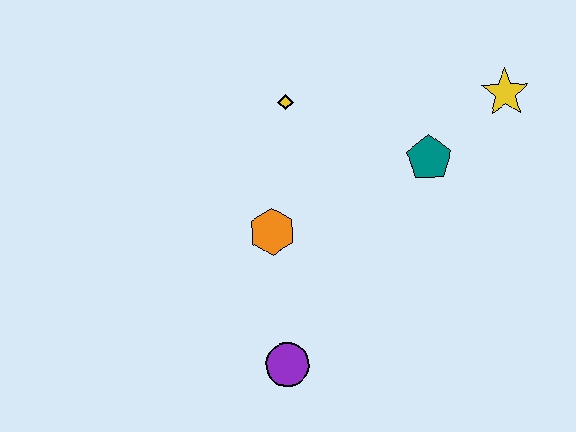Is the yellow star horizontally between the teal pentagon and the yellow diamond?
No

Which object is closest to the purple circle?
The orange hexagon is closest to the purple circle.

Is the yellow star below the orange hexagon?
No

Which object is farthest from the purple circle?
The yellow star is farthest from the purple circle.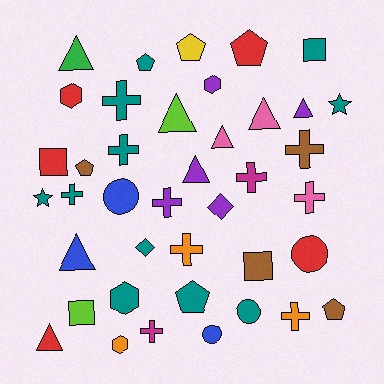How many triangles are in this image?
There are 8 triangles.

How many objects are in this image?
There are 40 objects.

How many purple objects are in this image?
There are 5 purple objects.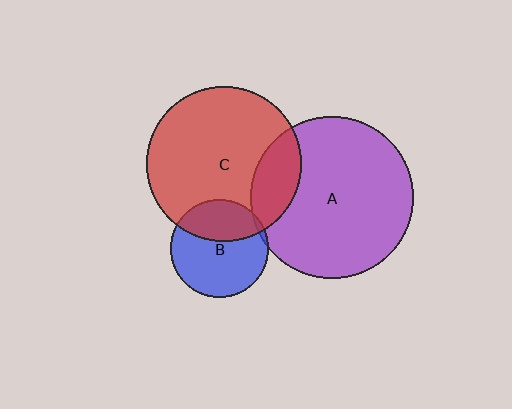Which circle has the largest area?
Circle A (purple).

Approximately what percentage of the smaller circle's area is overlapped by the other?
Approximately 20%.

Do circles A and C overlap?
Yes.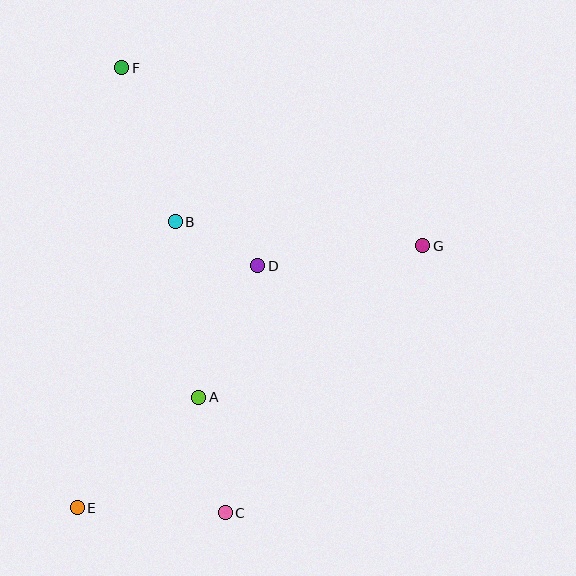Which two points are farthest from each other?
Points C and F are farthest from each other.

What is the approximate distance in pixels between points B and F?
The distance between B and F is approximately 163 pixels.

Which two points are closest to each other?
Points B and D are closest to each other.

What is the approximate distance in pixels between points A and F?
The distance between A and F is approximately 338 pixels.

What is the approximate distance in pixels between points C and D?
The distance between C and D is approximately 249 pixels.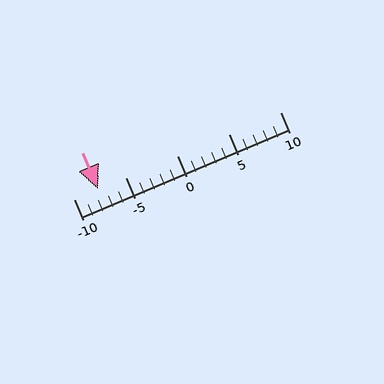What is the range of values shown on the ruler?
The ruler shows values from -10 to 10.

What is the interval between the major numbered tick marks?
The major tick marks are spaced 5 units apart.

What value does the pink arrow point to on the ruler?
The pink arrow points to approximately -8.